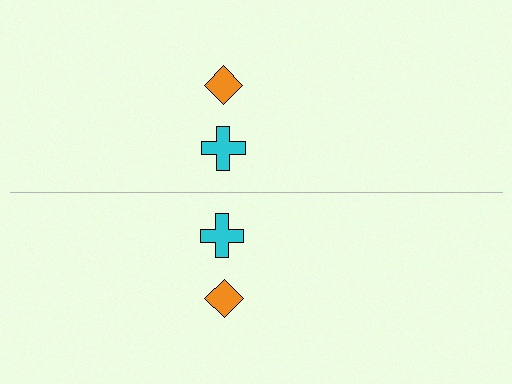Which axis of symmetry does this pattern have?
The pattern has a horizontal axis of symmetry running through the center of the image.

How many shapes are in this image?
There are 4 shapes in this image.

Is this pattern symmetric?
Yes, this pattern has bilateral (reflection) symmetry.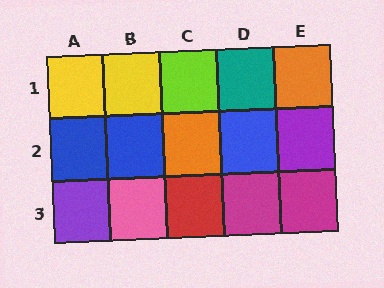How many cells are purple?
2 cells are purple.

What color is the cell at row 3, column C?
Red.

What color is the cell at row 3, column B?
Pink.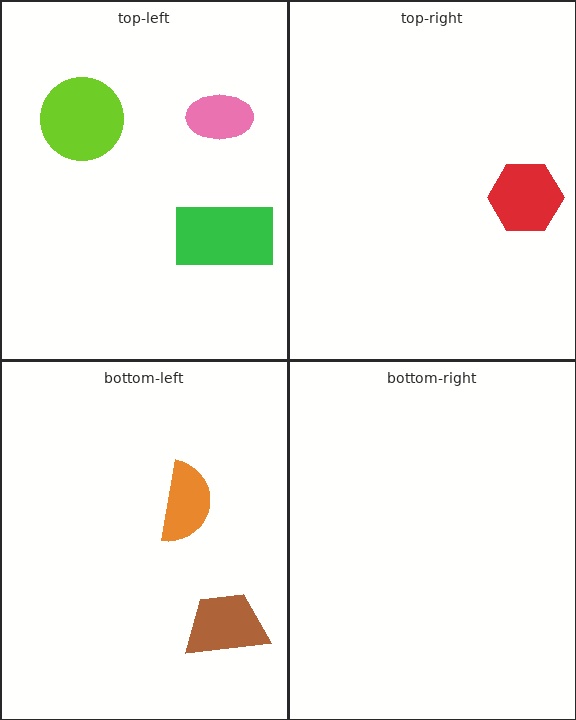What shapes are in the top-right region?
The red hexagon.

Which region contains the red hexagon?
The top-right region.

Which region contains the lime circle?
The top-left region.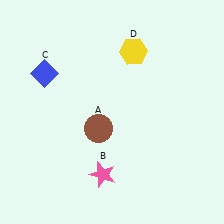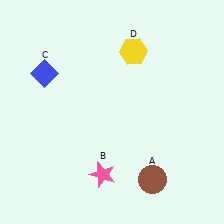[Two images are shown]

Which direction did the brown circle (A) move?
The brown circle (A) moved right.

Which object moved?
The brown circle (A) moved right.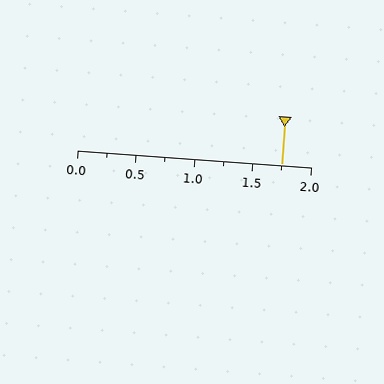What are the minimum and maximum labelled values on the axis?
The axis runs from 0.0 to 2.0.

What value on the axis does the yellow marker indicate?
The marker indicates approximately 1.75.